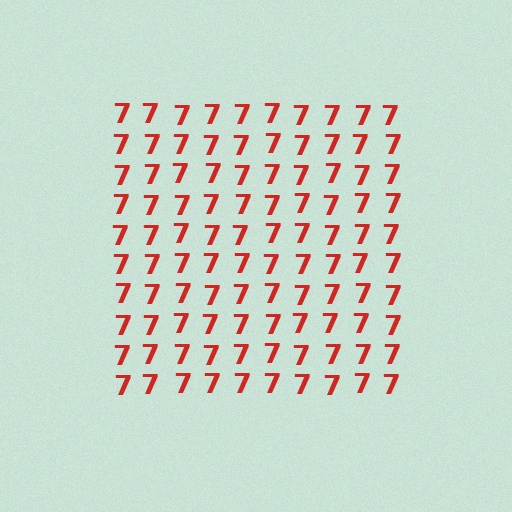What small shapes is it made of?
It is made of small digit 7's.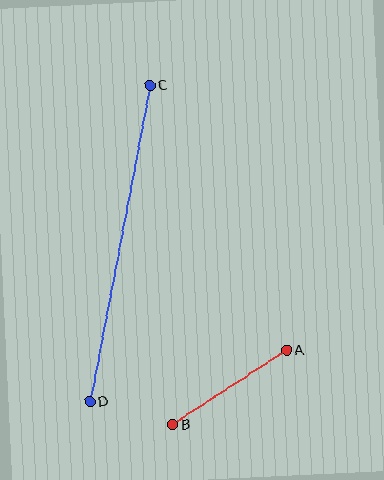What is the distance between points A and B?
The distance is approximately 137 pixels.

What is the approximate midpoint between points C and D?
The midpoint is at approximately (120, 244) pixels.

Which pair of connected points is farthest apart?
Points C and D are farthest apart.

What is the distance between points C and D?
The distance is approximately 322 pixels.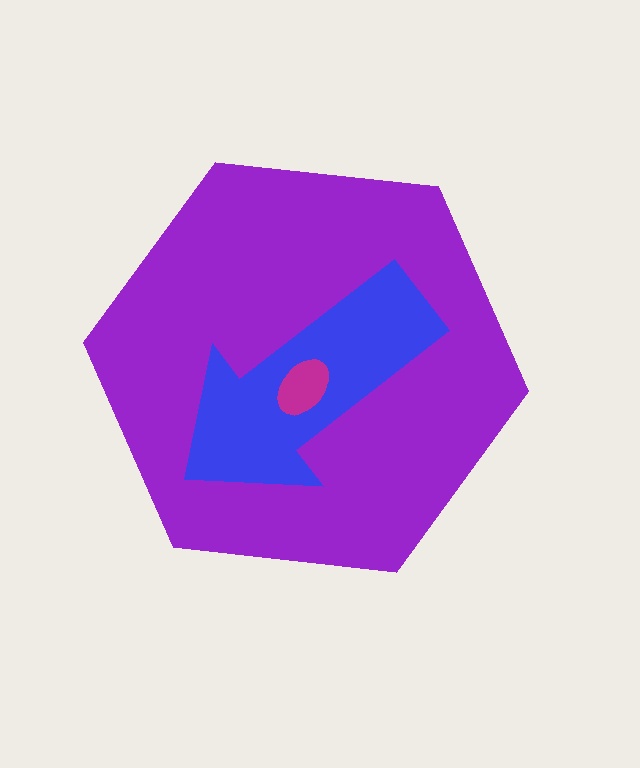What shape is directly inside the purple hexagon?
The blue arrow.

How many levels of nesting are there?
3.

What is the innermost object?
The magenta ellipse.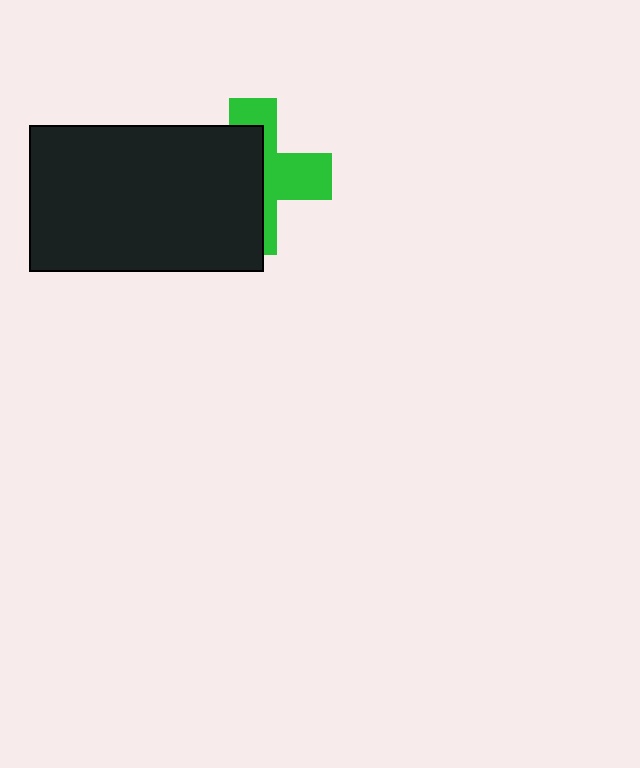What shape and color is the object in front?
The object in front is a black rectangle.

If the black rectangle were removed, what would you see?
You would see the complete green cross.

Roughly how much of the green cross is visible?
A small part of it is visible (roughly 45%).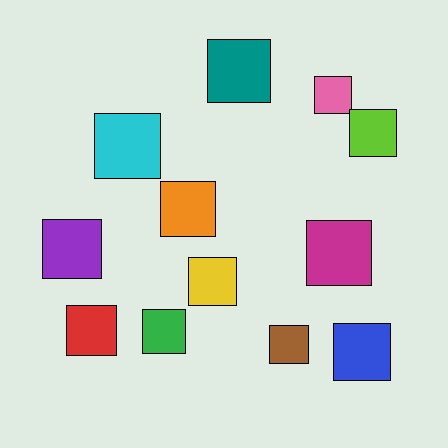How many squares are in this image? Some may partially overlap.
There are 12 squares.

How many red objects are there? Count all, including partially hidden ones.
There is 1 red object.